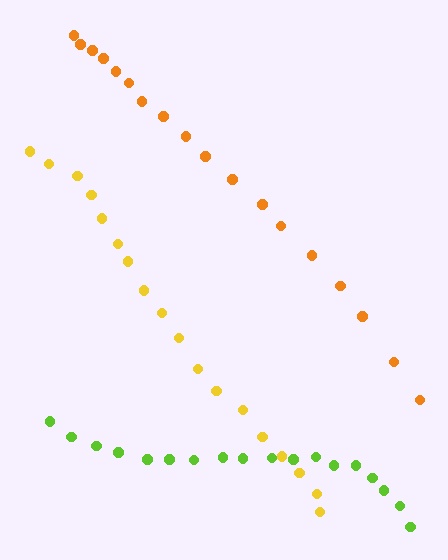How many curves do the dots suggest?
There are 3 distinct paths.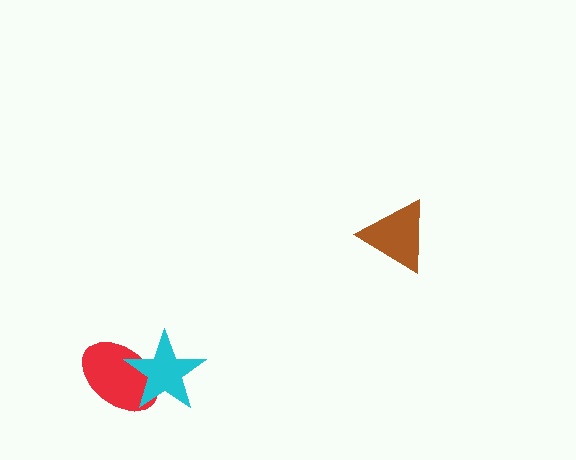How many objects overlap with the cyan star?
1 object overlaps with the cyan star.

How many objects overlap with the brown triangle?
0 objects overlap with the brown triangle.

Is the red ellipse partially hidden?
Yes, it is partially covered by another shape.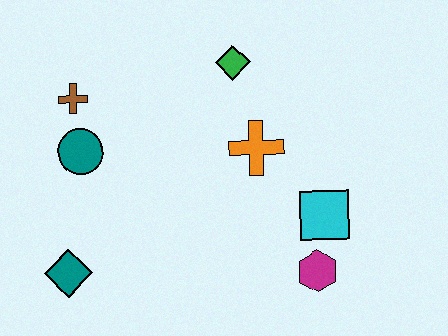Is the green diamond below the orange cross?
No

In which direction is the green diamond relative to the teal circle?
The green diamond is to the right of the teal circle.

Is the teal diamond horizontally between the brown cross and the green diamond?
No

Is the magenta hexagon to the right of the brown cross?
Yes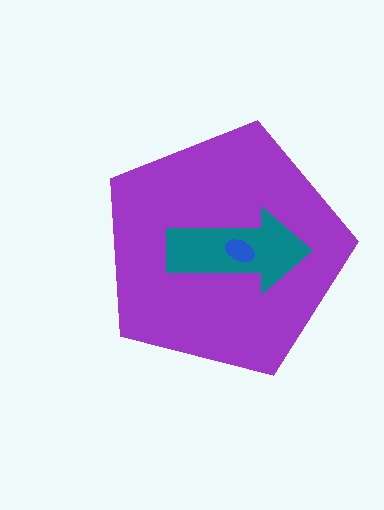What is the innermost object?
The blue ellipse.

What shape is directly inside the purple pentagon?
The teal arrow.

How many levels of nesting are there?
3.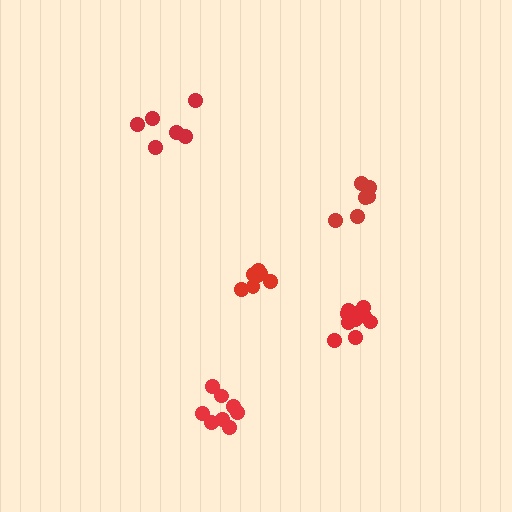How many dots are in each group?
Group 1: 7 dots, Group 2: 11 dots, Group 3: 8 dots, Group 4: 6 dots, Group 5: 6 dots (38 total).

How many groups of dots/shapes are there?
There are 5 groups.